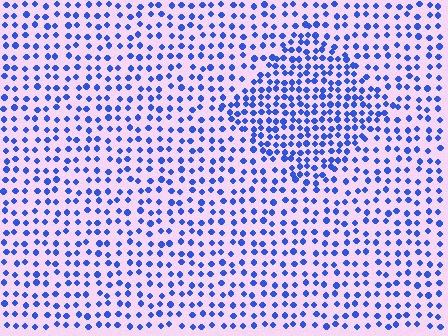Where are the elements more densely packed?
The elements are more densely packed inside the diamond boundary.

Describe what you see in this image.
The image contains small blue elements arranged at two different densities. A diamond-shaped region is visible where the elements are more densely packed than the surrounding area.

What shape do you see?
I see a diamond.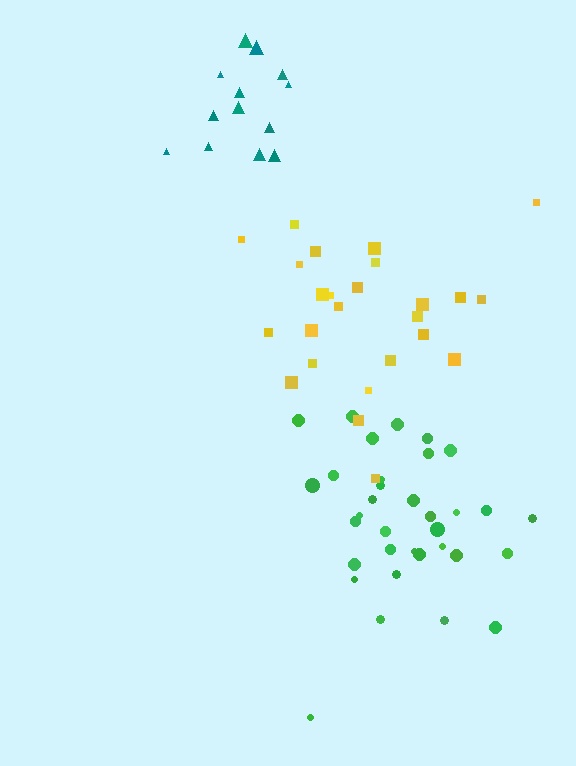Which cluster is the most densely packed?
Green.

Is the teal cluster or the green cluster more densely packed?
Green.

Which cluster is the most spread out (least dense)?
Teal.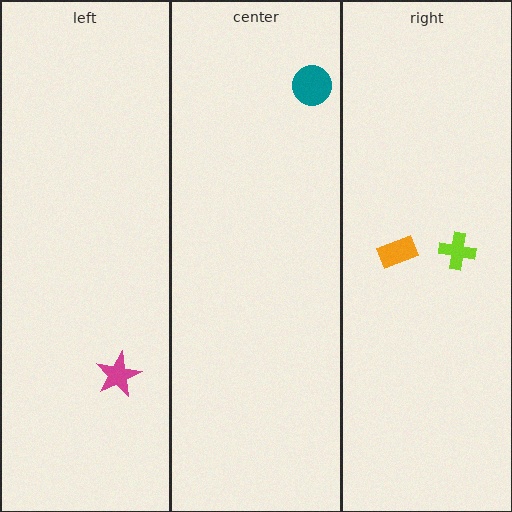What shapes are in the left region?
The magenta star.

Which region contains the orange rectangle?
The right region.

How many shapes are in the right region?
2.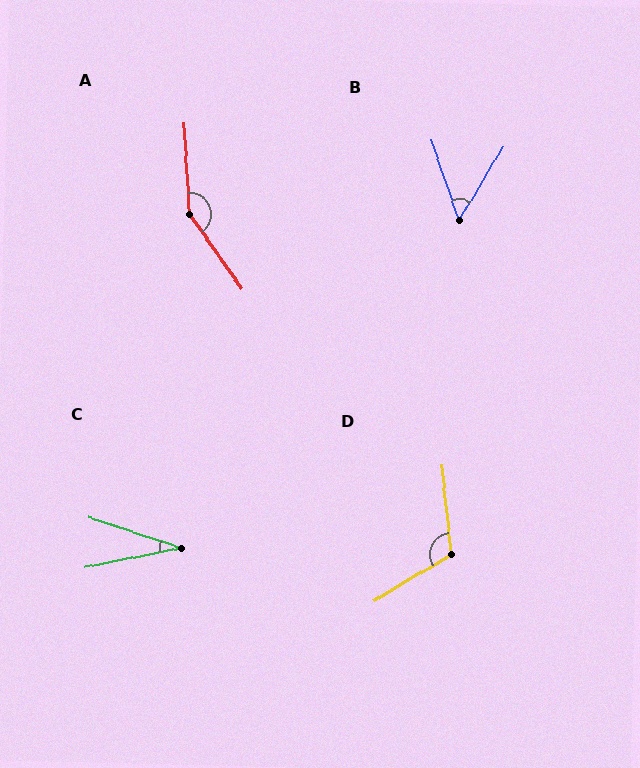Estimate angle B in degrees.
Approximately 50 degrees.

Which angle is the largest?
A, at approximately 148 degrees.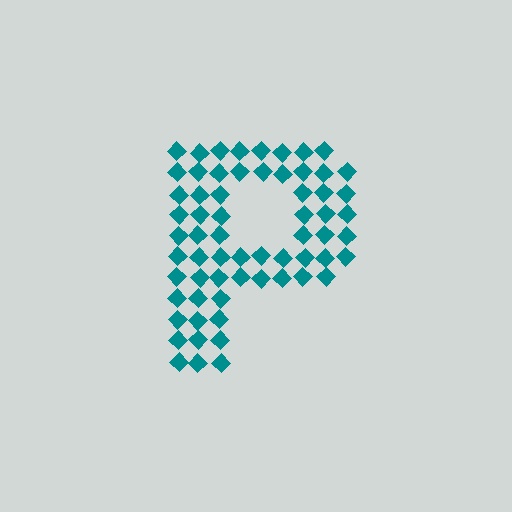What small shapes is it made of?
It is made of small diamonds.